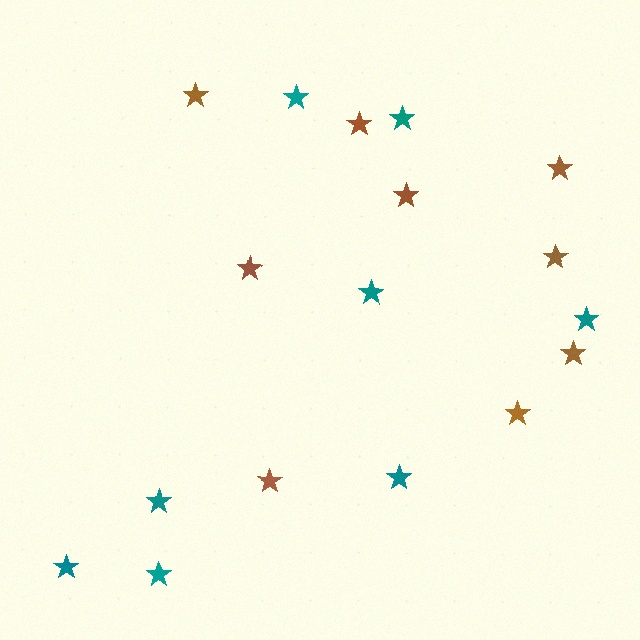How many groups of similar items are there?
There are 2 groups: one group of teal stars (8) and one group of brown stars (9).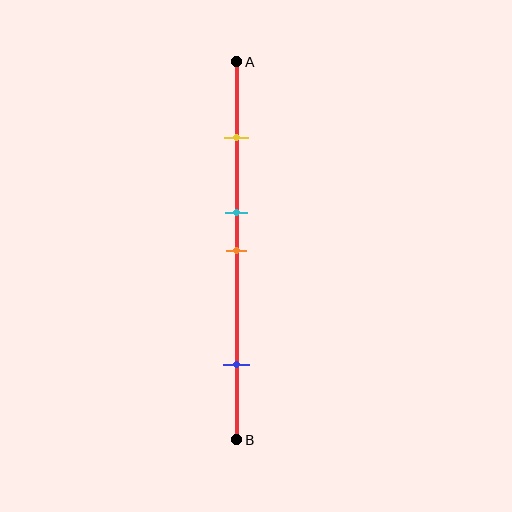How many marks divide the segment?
There are 4 marks dividing the segment.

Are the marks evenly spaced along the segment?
No, the marks are not evenly spaced.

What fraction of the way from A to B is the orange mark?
The orange mark is approximately 50% (0.5) of the way from A to B.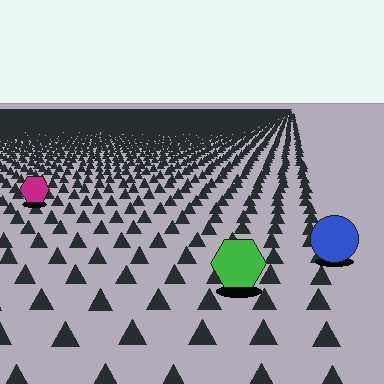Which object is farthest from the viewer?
The magenta hexagon is farthest from the viewer. It appears smaller and the ground texture around it is denser.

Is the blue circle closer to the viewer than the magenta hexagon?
Yes. The blue circle is closer — you can tell from the texture gradient: the ground texture is coarser near it.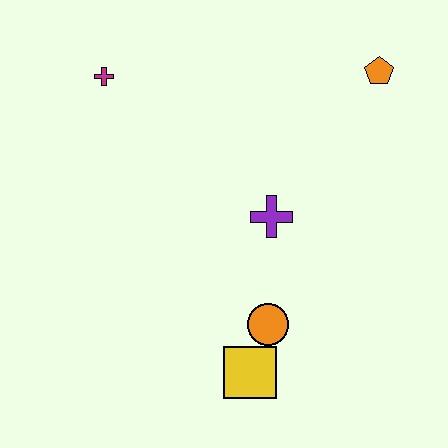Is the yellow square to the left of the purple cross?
Yes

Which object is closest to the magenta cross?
The purple cross is closest to the magenta cross.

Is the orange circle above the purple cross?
No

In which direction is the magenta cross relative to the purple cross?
The magenta cross is to the left of the purple cross.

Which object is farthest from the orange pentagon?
The yellow square is farthest from the orange pentagon.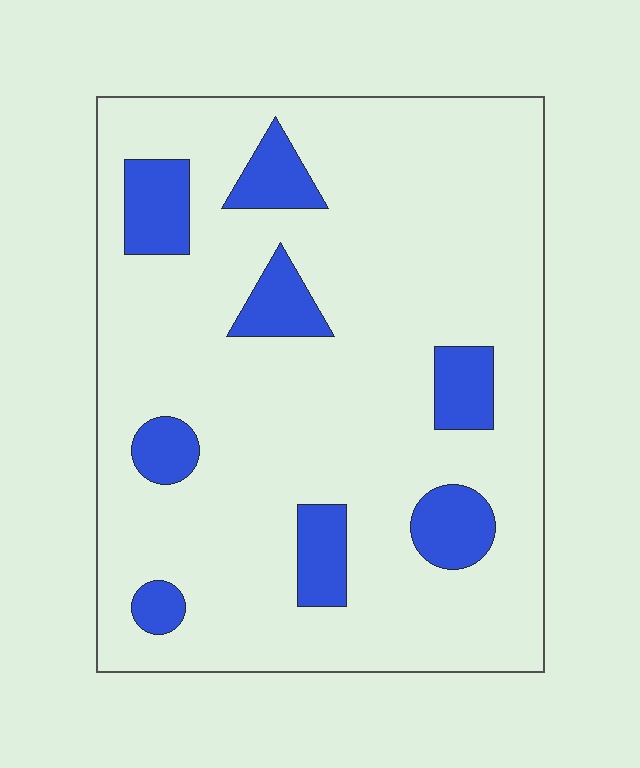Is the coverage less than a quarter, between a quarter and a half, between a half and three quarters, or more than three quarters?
Less than a quarter.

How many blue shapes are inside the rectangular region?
8.